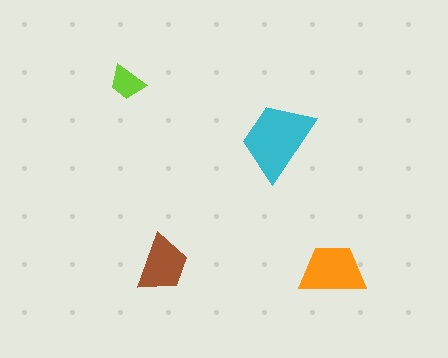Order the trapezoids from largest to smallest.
the cyan one, the orange one, the brown one, the lime one.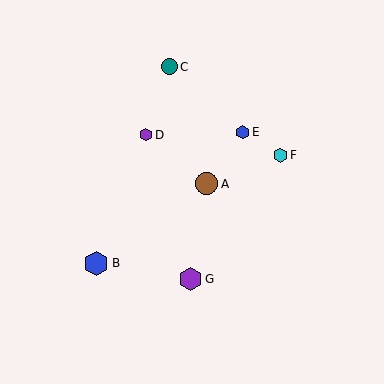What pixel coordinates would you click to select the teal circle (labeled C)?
Click at (169, 67) to select the teal circle C.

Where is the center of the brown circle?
The center of the brown circle is at (207, 184).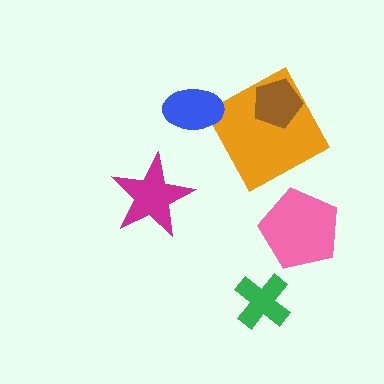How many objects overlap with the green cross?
0 objects overlap with the green cross.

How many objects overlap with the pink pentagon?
0 objects overlap with the pink pentagon.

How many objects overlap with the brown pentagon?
1 object overlaps with the brown pentagon.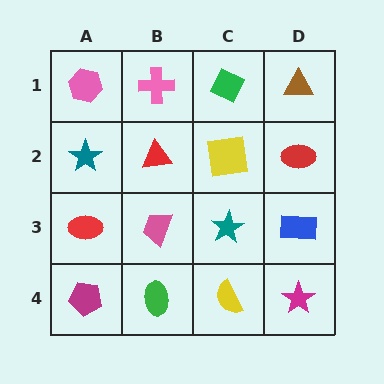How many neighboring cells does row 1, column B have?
3.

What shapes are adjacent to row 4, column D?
A blue rectangle (row 3, column D), a yellow semicircle (row 4, column C).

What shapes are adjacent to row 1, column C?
A yellow square (row 2, column C), a pink cross (row 1, column B), a brown triangle (row 1, column D).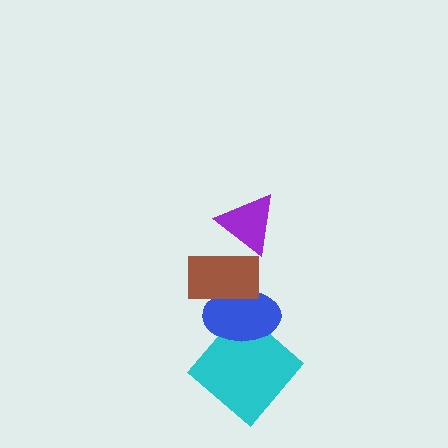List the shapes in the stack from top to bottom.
From top to bottom: the purple triangle, the brown rectangle, the blue ellipse, the cyan diamond.